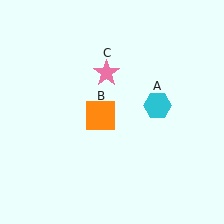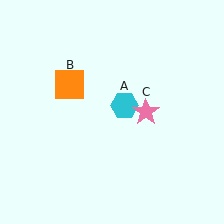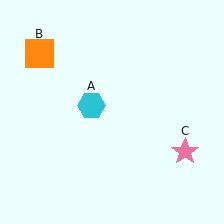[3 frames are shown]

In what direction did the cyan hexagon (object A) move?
The cyan hexagon (object A) moved left.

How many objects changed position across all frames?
3 objects changed position: cyan hexagon (object A), orange square (object B), pink star (object C).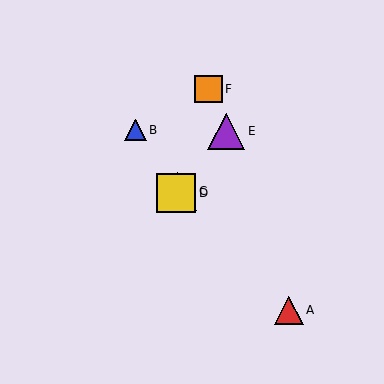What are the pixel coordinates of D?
Object D is at (176, 193).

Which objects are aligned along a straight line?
Objects C, D, E are aligned along a straight line.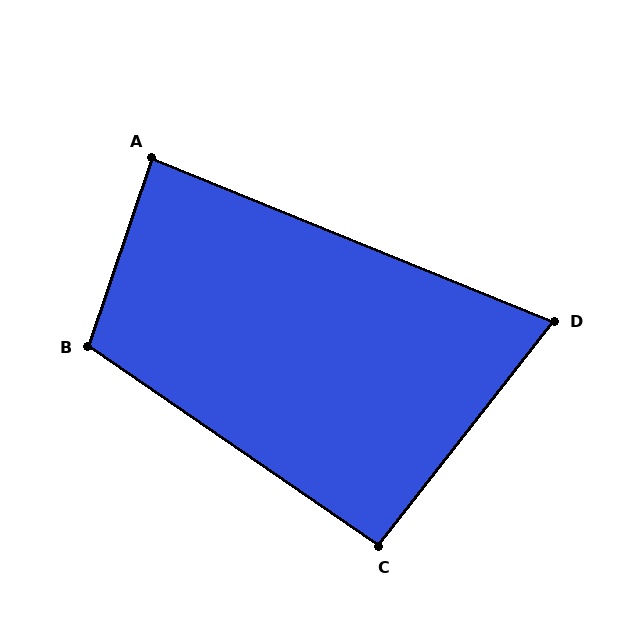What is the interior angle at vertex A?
Approximately 87 degrees (approximately right).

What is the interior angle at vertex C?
Approximately 93 degrees (approximately right).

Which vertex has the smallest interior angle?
D, at approximately 74 degrees.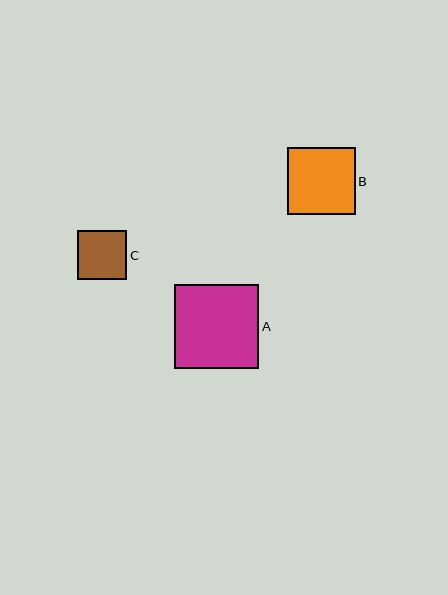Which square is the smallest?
Square C is the smallest with a size of approximately 49 pixels.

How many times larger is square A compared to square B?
Square A is approximately 1.3 times the size of square B.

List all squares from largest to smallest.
From largest to smallest: A, B, C.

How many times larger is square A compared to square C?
Square A is approximately 1.7 times the size of square C.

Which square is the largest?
Square A is the largest with a size of approximately 84 pixels.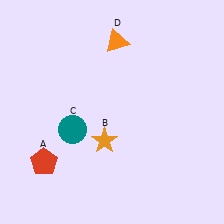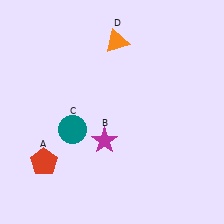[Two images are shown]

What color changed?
The star (B) changed from orange in Image 1 to magenta in Image 2.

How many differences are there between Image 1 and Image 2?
There is 1 difference between the two images.